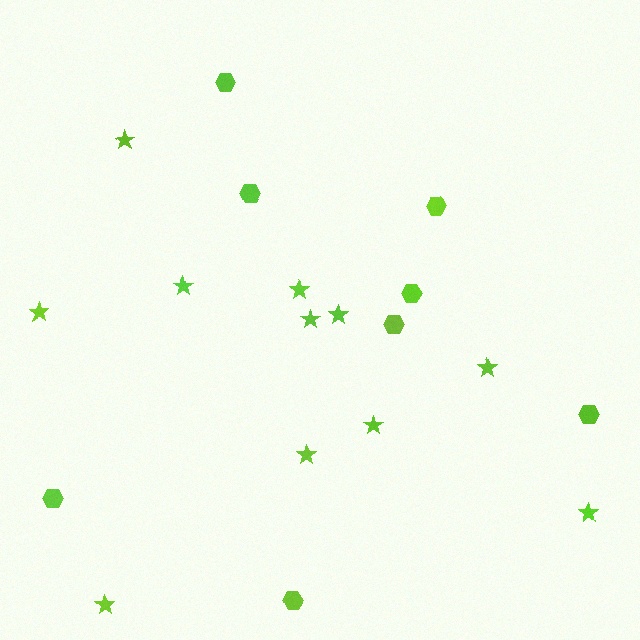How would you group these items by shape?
There are 2 groups: one group of stars (11) and one group of hexagons (8).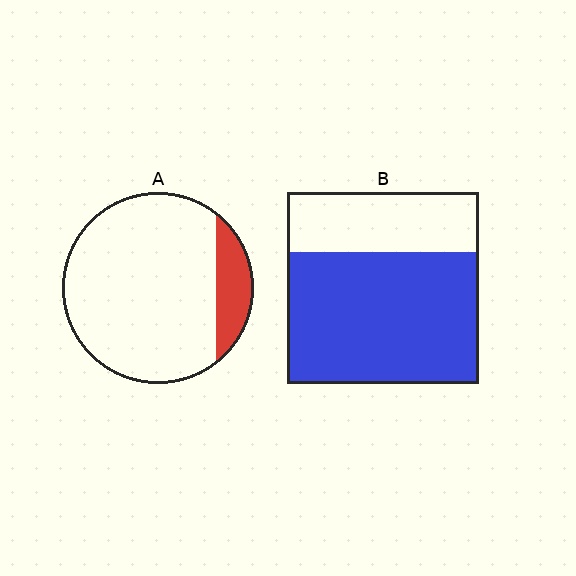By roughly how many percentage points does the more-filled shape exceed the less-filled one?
By roughly 55 percentage points (B over A).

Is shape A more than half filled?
No.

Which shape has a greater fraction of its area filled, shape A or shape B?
Shape B.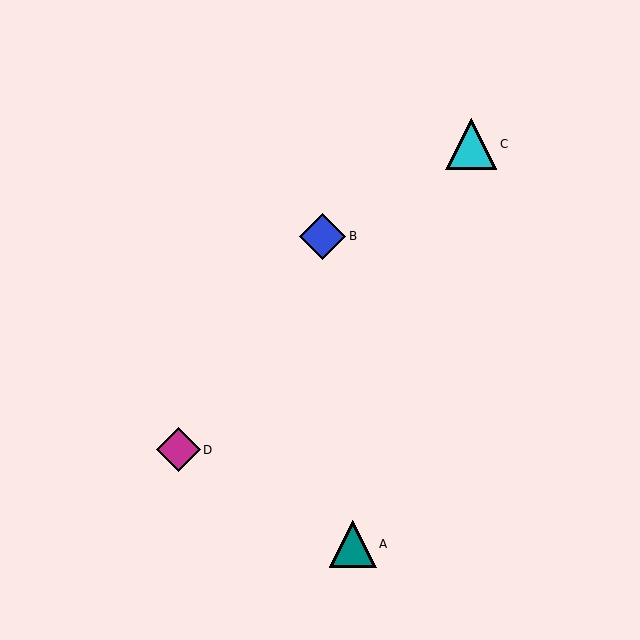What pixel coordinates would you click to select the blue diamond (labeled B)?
Click at (323, 236) to select the blue diamond B.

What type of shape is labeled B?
Shape B is a blue diamond.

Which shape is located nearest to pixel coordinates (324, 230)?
The blue diamond (labeled B) at (323, 236) is nearest to that location.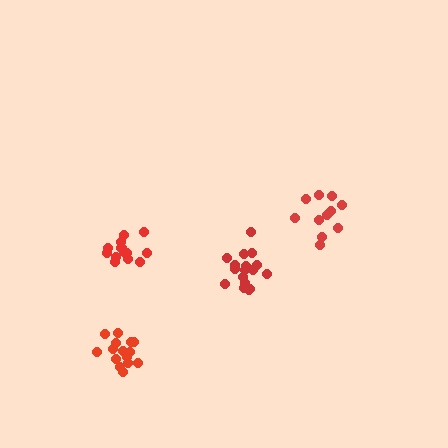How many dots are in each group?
Group 1: 17 dots, Group 2: 11 dots, Group 3: 13 dots, Group 4: 15 dots (56 total).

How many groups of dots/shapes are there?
There are 4 groups.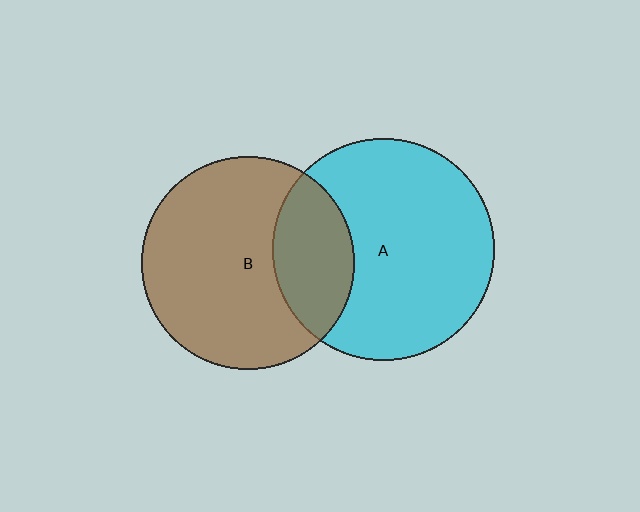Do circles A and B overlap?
Yes.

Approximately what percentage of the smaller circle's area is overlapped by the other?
Approximately 25%.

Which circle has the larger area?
Circle A (cyan).